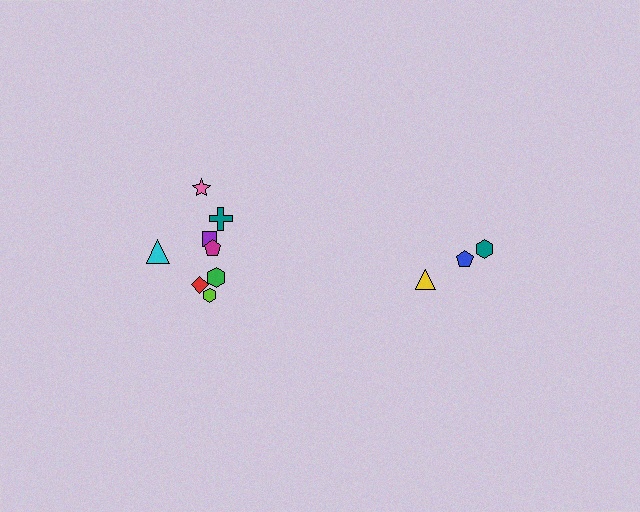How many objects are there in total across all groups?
There are 11 objects.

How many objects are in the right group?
There are 3 objects.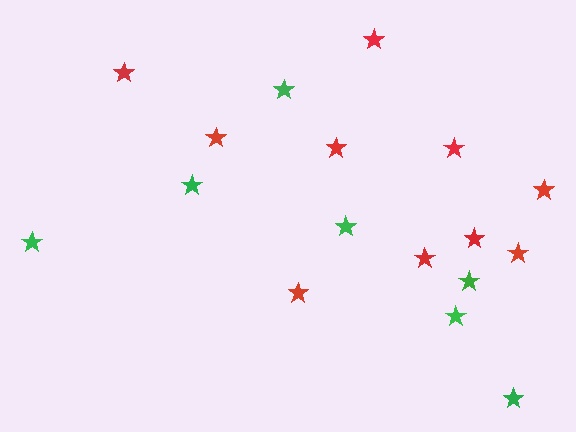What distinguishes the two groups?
There are 2 groups: one group of green stars (7) and one group of red stars (10).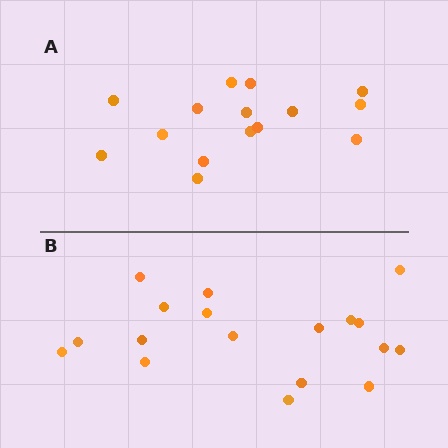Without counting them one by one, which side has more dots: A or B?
Region B (the bottom region) has more dots.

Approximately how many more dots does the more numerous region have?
Region B has just a few more — roughly 2 or 3 more dots than region A.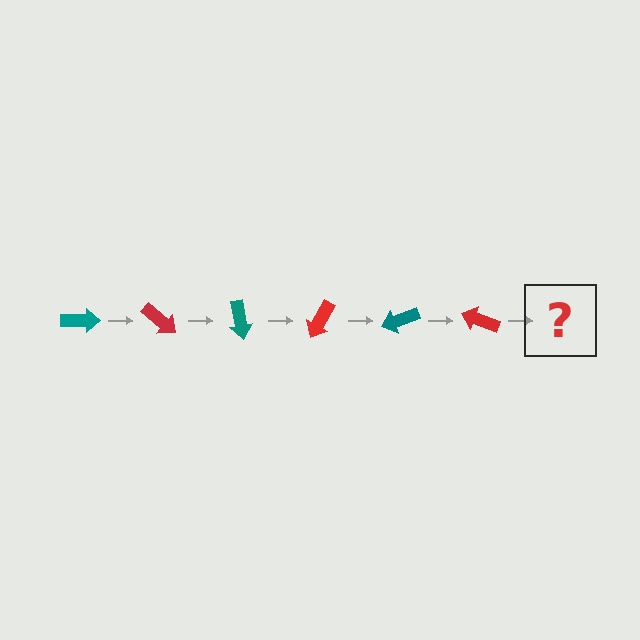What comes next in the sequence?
The next element should be a teal arrow, rotated 240 degrees from the start.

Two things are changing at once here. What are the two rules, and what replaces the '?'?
The two rules are that it rotates 40 degrees each step and the color cycles through teal and red. The '?' should be a teal arrow, rotated 240 degrees from the start.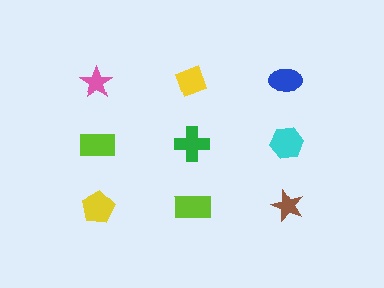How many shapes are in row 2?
3 shapes.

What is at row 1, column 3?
A blue ellipse.